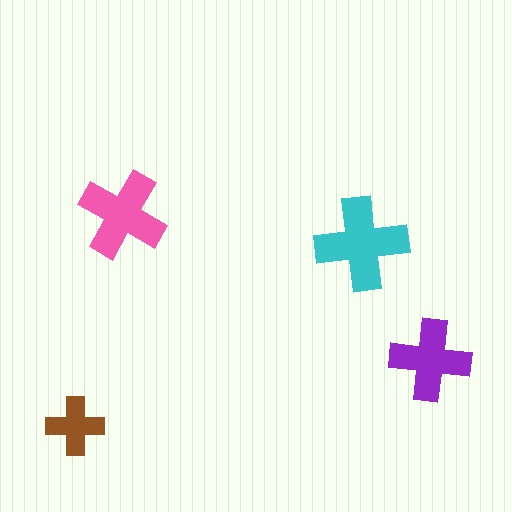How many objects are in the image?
There are 4 objects in the image.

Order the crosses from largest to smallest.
the cyan one, the pink one, the purple one, the brown one.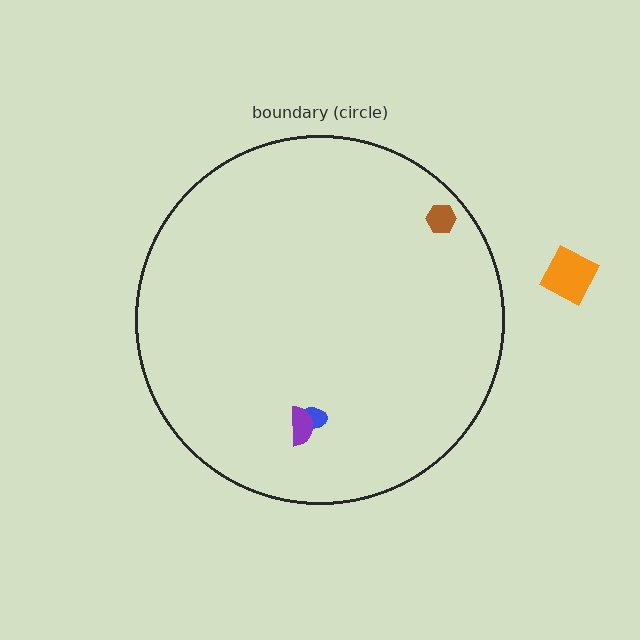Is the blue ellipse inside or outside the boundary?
Inside.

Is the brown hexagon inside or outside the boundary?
Inside.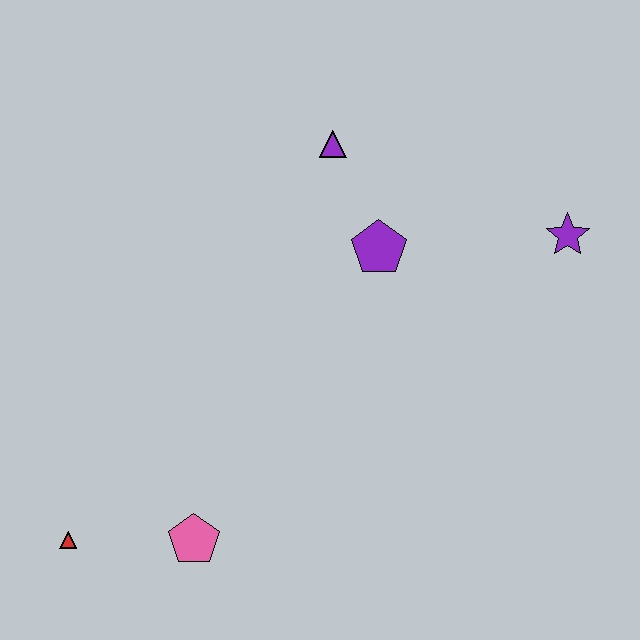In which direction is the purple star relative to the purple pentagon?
The purple star is to the right of the purple pentagon.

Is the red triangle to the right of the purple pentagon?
No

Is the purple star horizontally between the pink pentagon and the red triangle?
No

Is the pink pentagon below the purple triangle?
Yes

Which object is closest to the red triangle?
The pink pentagon is closest to the red triangle.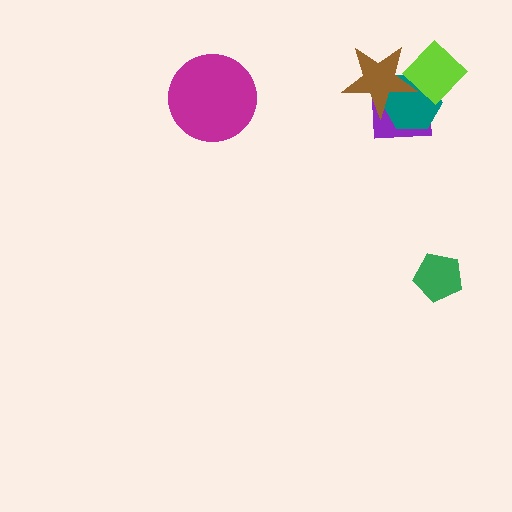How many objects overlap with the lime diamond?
3 objects overlap with the lime diamond.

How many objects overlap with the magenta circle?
0 objects overlap with the magenta circle.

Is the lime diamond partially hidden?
No, no other shape covers it.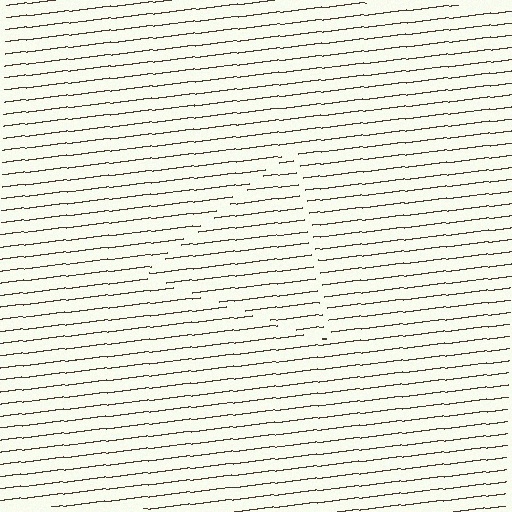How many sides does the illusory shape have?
3 sides — the line-ends trace a triangle.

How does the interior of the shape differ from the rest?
The interior of the shape contains the same grating, shifted by half a period — the contour is defined by the phase discontinuity where line-ends from the inner and outer gratings abut.